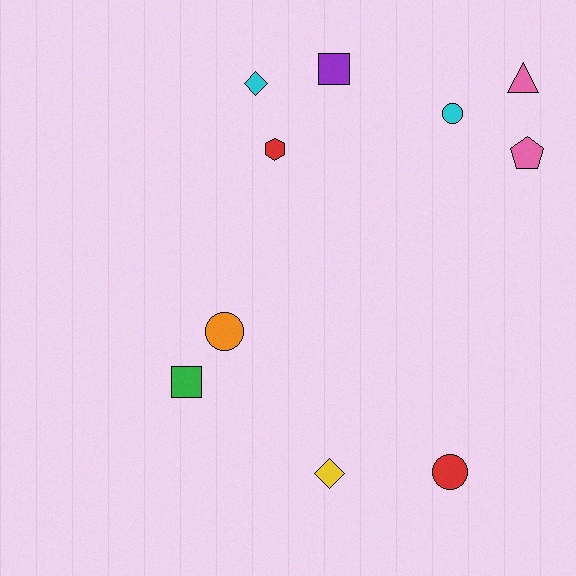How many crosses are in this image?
There are no crosses.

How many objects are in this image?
There are 10 objects.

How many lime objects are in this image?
There are no lime objects.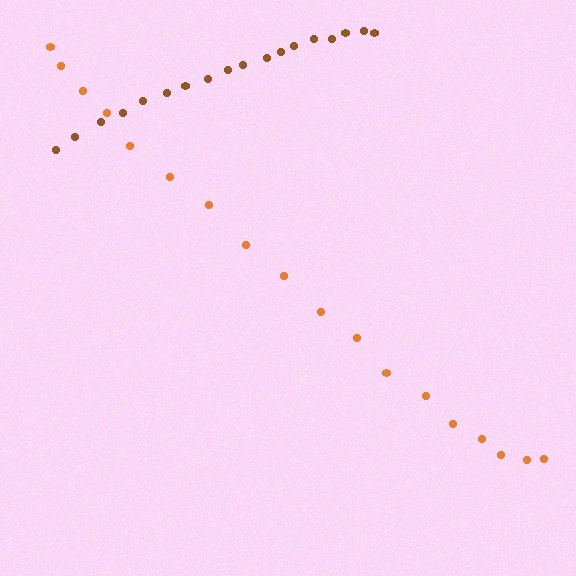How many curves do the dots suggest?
There are 2 distinct paths.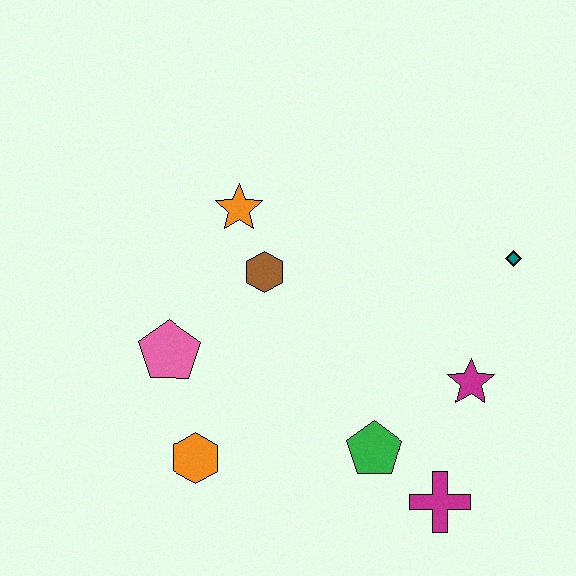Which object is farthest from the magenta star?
The pink pentagon is farthest from the magenta star.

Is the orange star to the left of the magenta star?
Yes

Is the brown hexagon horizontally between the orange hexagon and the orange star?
No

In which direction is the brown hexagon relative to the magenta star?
The brown hexagon is to the left of the magenta star.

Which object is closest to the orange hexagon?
The pink pentagon is closest to the orange hexagon.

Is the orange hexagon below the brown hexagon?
Yes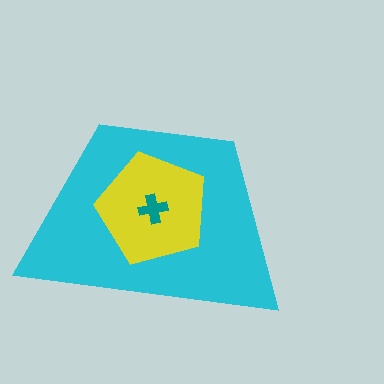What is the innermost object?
The teal cross.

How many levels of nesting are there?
3.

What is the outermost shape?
The cyan trapezoid.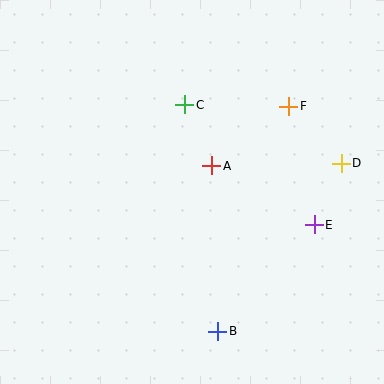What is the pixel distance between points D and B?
The distance between D and B is 209 pixels.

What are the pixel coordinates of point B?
Point B is at (218, 331).